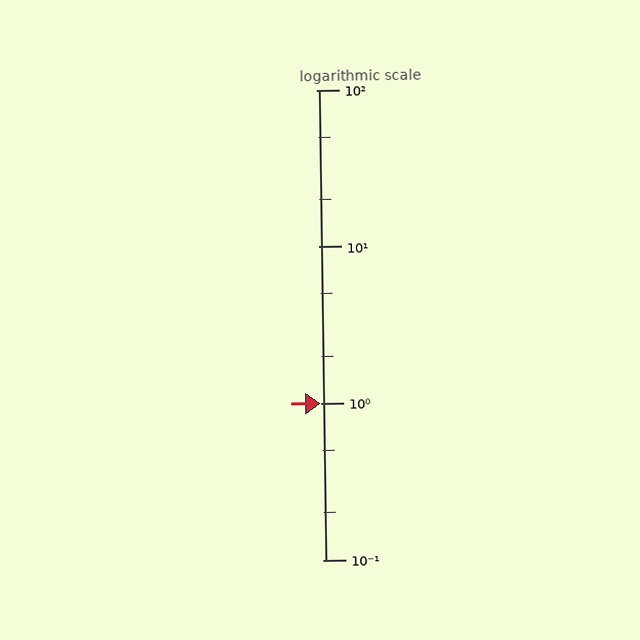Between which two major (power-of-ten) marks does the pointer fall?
The pointer is between 1 and 10.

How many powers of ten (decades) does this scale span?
The scale spans 3 decades, from 0.1 to 100.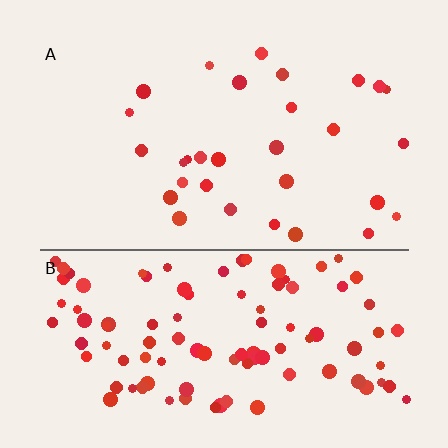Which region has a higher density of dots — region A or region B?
B (the bottom).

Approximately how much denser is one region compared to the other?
Approximately 3.5× — region B over region A.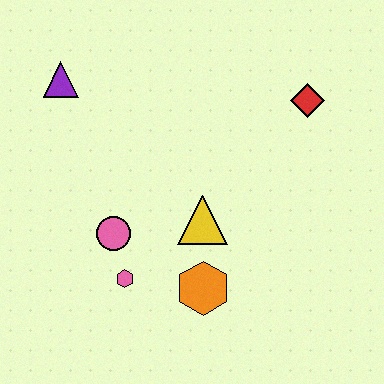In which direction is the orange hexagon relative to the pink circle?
The orange hexagon is to the right of the pink circle.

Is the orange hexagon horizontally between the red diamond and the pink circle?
Yes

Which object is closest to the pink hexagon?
The pink circle is closest to the pink hexagon.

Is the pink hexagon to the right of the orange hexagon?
No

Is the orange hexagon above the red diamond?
No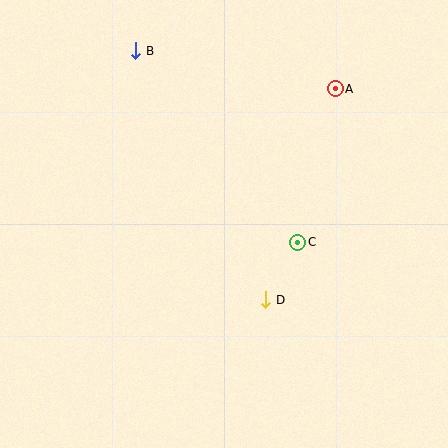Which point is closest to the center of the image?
Point C at (298, 243) is closest to the center.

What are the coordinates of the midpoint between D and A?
The midpoint between D and A is at (300, 194).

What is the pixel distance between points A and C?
The distance between A and C is 158 pixels.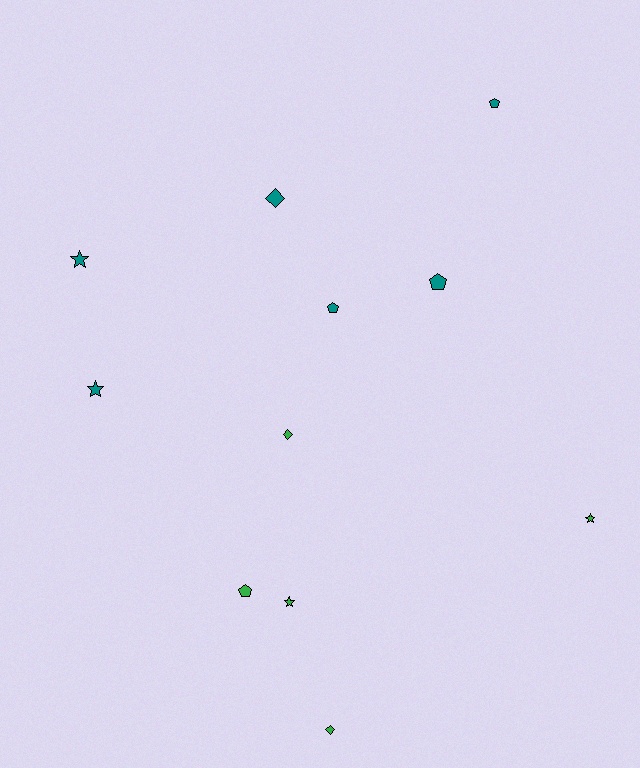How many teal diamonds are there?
There is 1 teal diamond.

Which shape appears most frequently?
Star, with 4 objects.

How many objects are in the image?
There are 11 objects.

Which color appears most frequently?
Teal, with 6 objects.